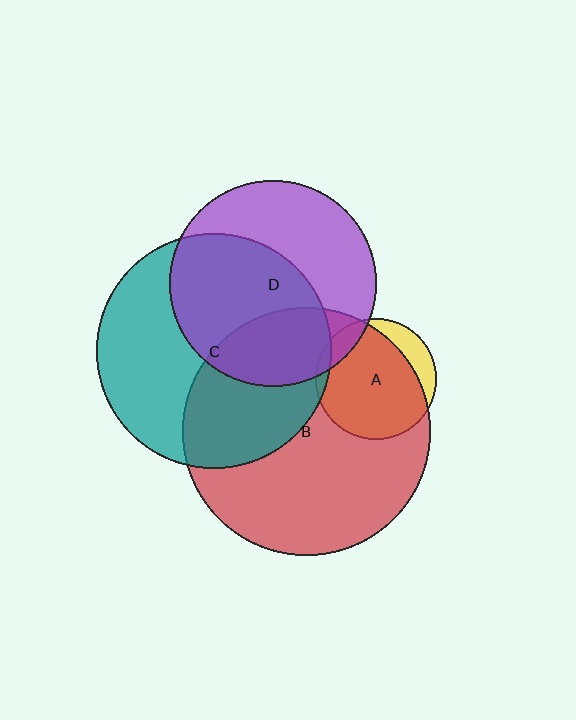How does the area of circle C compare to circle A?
Approximately 3.8 times.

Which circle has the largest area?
Circle B (red).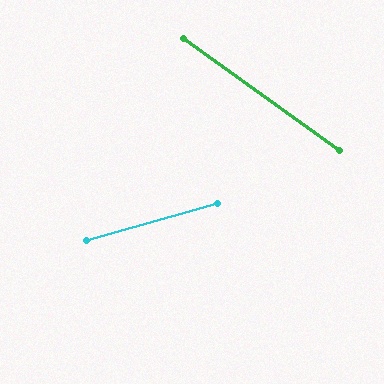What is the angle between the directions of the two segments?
Approximately 51 degrees.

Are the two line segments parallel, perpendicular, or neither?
Neither parallel nor perpendicular — they differ by about 51°.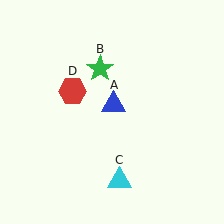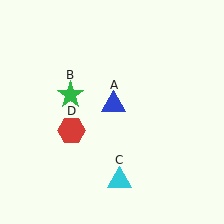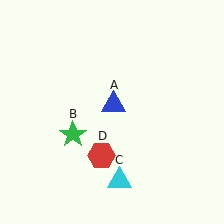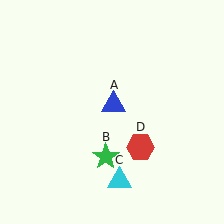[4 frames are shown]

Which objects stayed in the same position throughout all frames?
Blue triangle (object A) and cyan triangle (object C) remained stationary.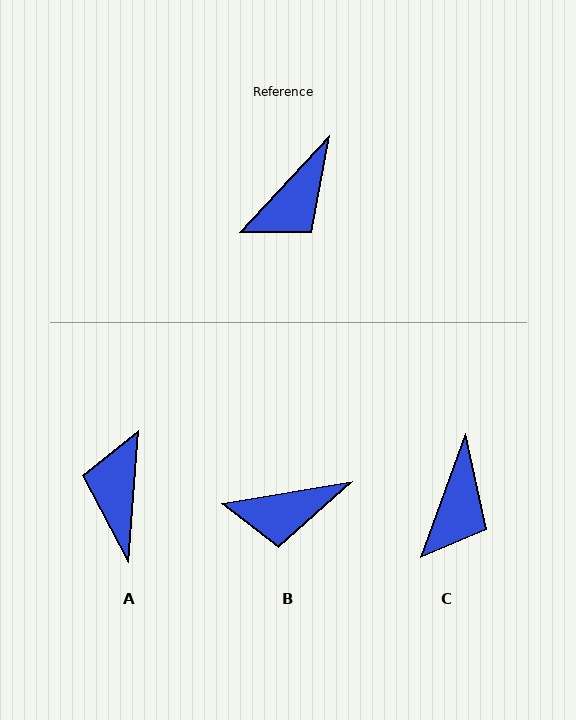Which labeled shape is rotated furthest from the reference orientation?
A, about 141 degrees away.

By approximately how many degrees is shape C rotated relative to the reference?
Approximately 23 degrees counter-clockwise.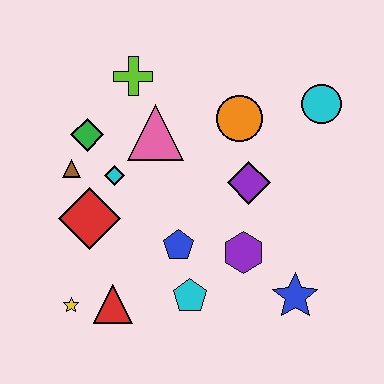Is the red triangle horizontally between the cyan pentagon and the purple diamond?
No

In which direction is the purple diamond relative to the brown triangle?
The purple diamond is to the right of the brown triangle.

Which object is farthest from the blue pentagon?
The cyan circle is farthest from the blue pentagon.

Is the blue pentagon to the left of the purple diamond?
Yes